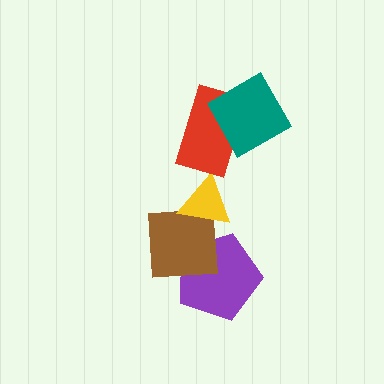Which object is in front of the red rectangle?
The teal diamond is in front of the red rectangle.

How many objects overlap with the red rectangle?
1 object overlaps with the red rectangle.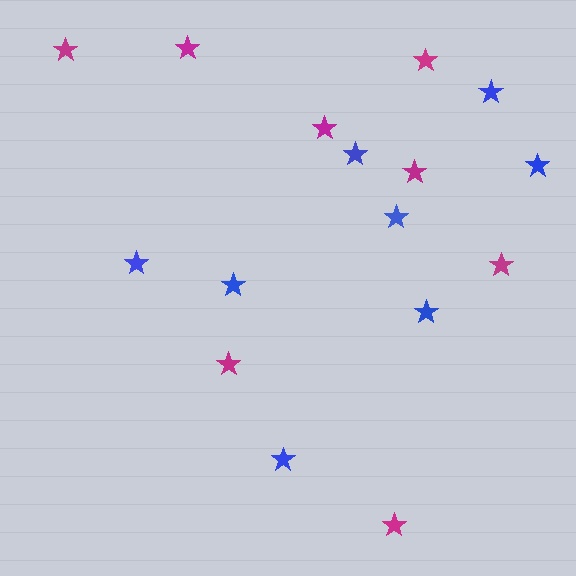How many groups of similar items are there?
There are 2 groups: one group of blue stars (8) and one group of magenta stars (8).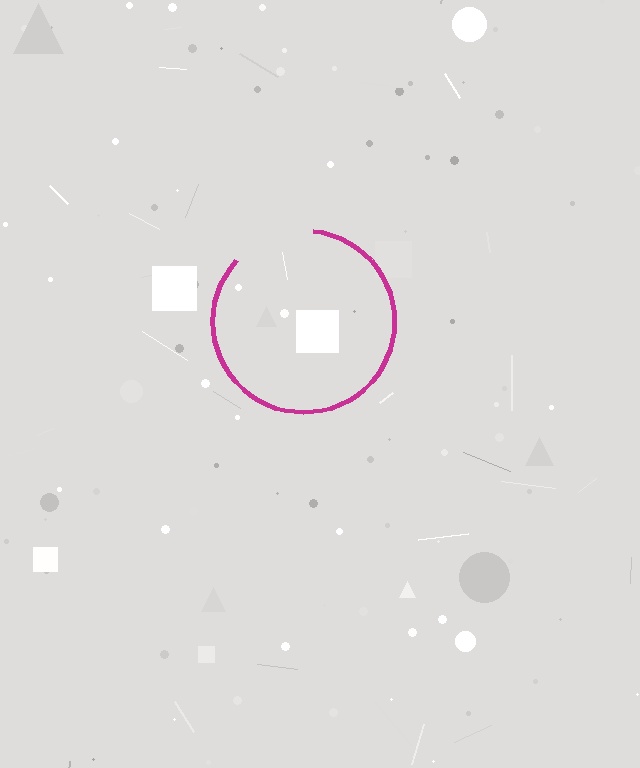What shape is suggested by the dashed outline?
The dashed outline suggests a circle.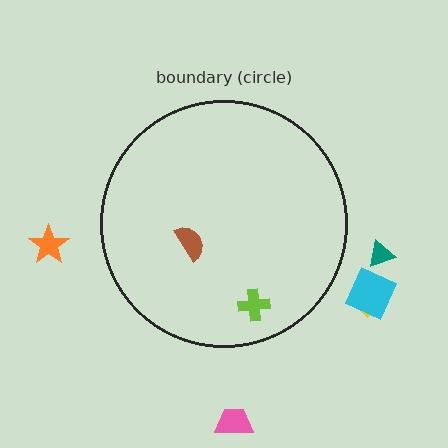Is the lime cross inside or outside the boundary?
Inside.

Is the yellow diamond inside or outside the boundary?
Outside.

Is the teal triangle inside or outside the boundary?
Outside.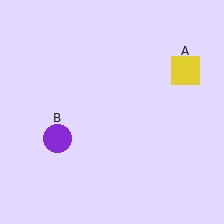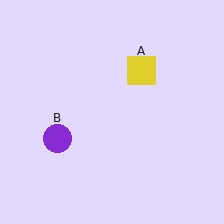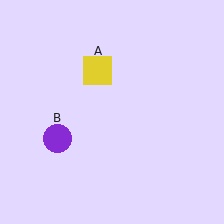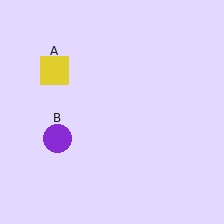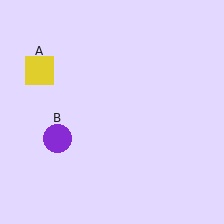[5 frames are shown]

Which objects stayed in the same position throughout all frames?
Purple circle (object B) remained stationary.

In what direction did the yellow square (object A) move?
The yellow square (object A) moved left.